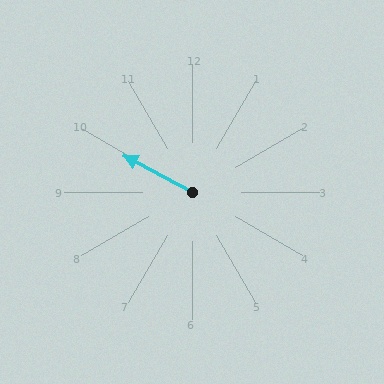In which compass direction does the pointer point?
Northwest.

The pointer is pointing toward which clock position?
Roughly 10 o'clock.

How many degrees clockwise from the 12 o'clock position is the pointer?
Approximately 298 degrees.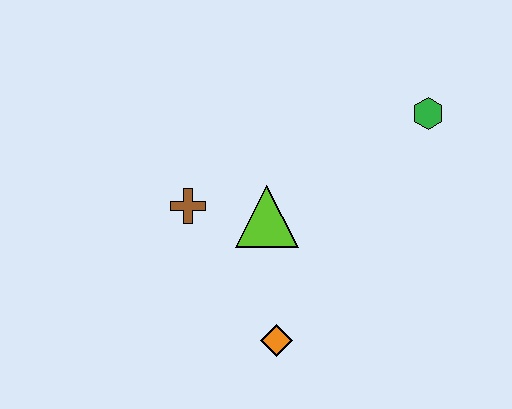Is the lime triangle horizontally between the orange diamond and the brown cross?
Yes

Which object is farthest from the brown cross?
The green hexagon is farthest from the brown cross.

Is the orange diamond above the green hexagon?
No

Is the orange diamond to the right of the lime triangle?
Yes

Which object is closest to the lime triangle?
The brown cross is closest to the lime triangle.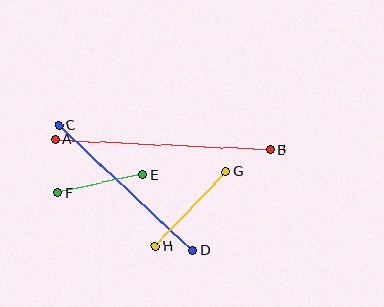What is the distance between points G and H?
The distance is approximately 103 pixels.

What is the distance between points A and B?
The distance is approximately 215 pixels.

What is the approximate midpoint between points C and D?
The midpoint is at approximately (126, 188) pixels.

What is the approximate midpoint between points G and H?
The midpoint is at approximately (191, 209) pixels.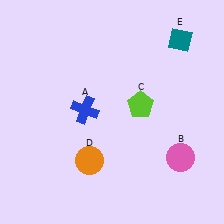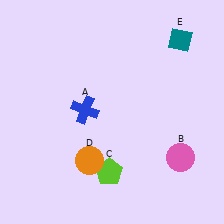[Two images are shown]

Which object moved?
The lime pentagon (C) moved down.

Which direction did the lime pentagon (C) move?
The lime pentagon (C) moved down.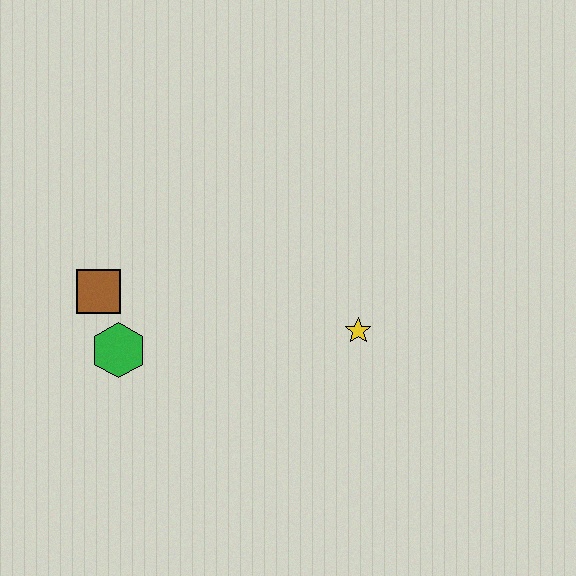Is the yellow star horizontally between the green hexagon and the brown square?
No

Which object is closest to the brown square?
The green hexagon is closest to the brown square.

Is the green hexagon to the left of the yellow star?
Yes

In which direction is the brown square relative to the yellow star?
The brown square is to the left of the yellow star.